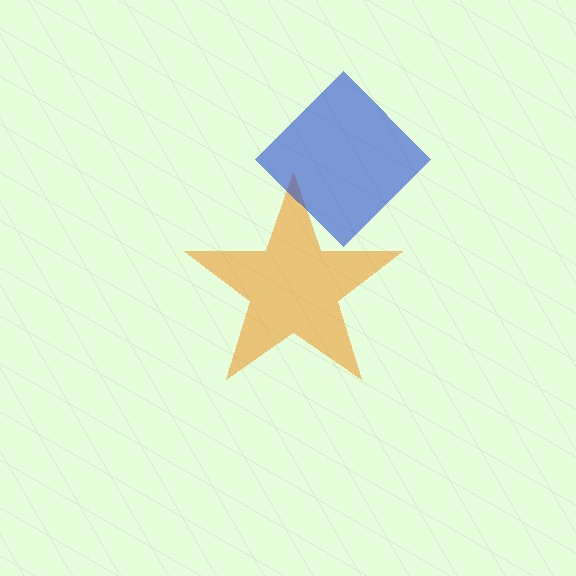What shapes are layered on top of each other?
The layered shapes are: an orange star, a blue diamond.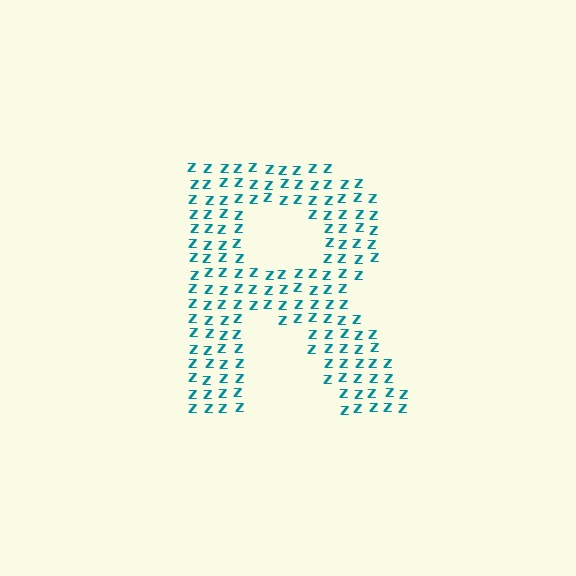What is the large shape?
The large shape is the letter R.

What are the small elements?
The small elements are letter Z's.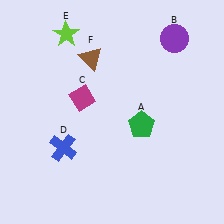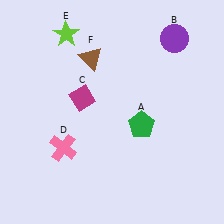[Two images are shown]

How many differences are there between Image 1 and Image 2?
There is 1 difference between the two images.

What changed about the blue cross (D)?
In Image 1, D is blue. In Image 2, it changed to pink.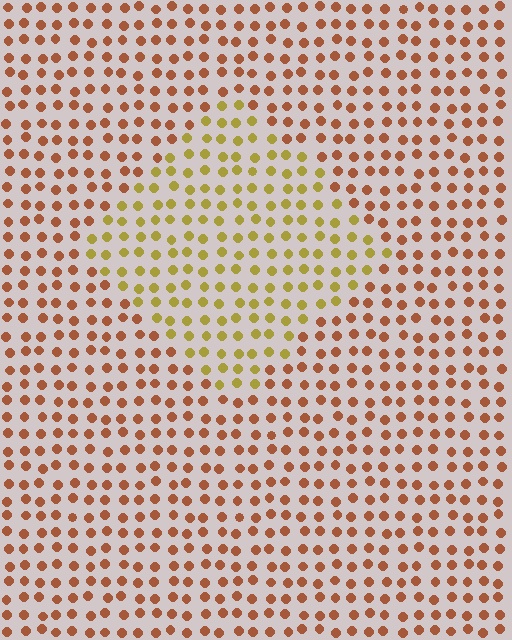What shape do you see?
I see a diamond.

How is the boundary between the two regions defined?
The boundary is defined purely by a slight shift in hue (about 39 degrees). Spacing, size, and orientation are identical on both sides.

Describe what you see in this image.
The image is filled with small brown elements in a uniform arrangement. A diamond-shaped region is visible where the elements are tinted to a slightly different hue, forming a subtle color boundary.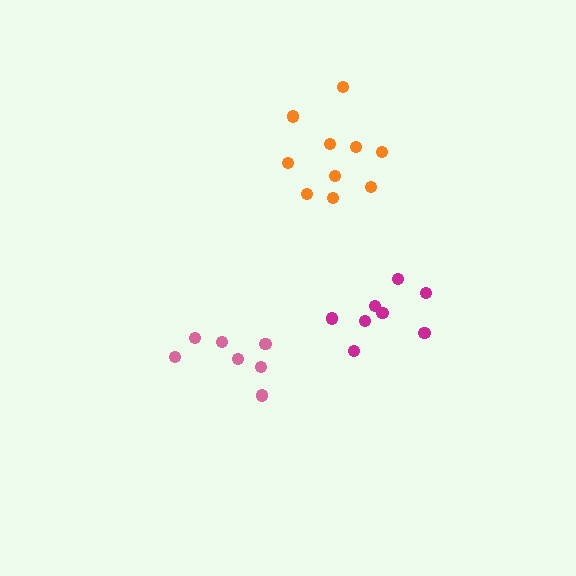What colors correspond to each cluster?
The clusters are colored: pink, magenta, orange.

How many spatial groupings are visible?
There are 3 spatial groupings.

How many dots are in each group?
Group 1: 7 dots, Group 2: 8 dots, Group 3: 10 dots (25 total).